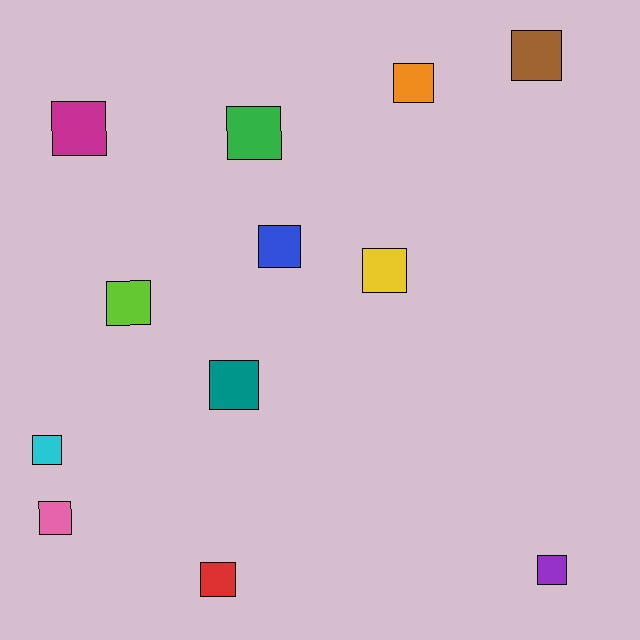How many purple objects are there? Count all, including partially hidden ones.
There is 1 purple object.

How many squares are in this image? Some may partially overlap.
There are 12 squares.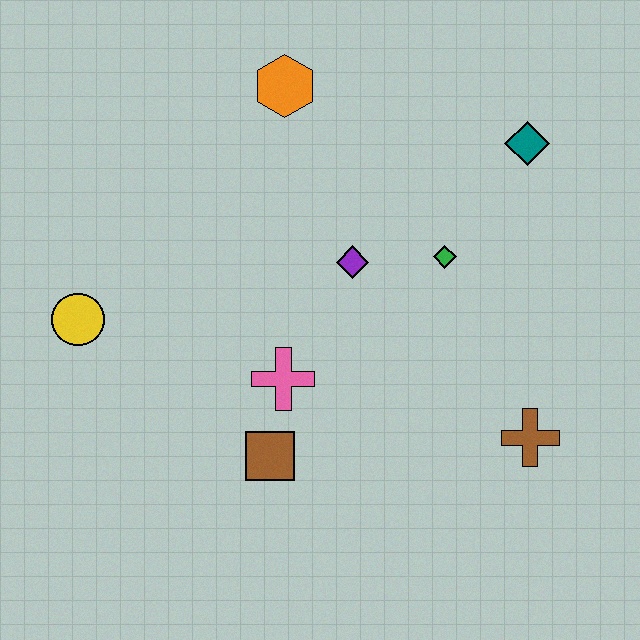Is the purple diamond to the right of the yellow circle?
Yes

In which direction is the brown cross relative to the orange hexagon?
The brown cross is below the orange hexagon.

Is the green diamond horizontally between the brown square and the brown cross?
Yes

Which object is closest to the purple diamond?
The green diamond is closest to the purple diamond.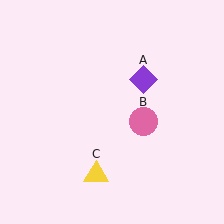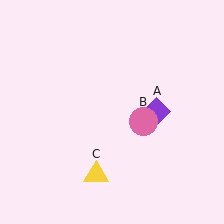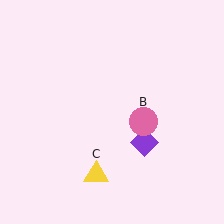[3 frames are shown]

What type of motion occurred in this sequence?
The purple diamond (object A) rotated clockwise around the center of the scene.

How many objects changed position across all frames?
1 object changed position: purple diamond (object A).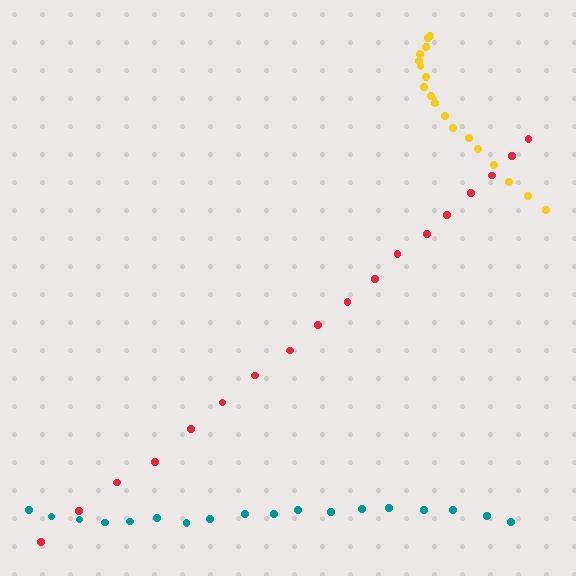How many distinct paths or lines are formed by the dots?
There are 3 distinct paths.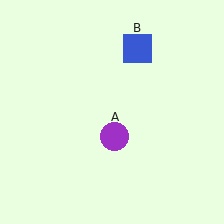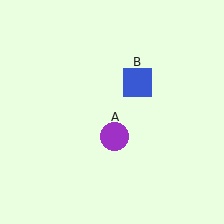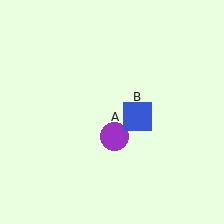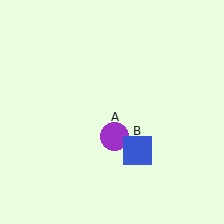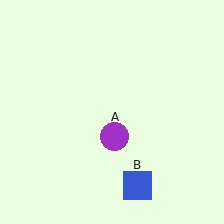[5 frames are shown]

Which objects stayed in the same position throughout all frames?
Purple circle (object A) remained stationary.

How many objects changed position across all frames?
1 object changed position: blue square (object B).